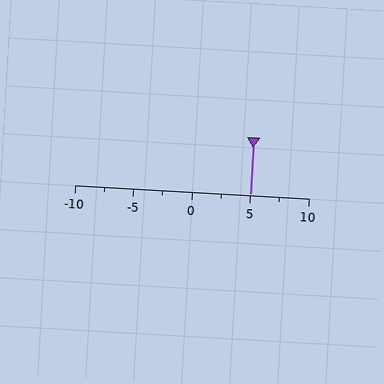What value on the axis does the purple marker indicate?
The marker indicates approximately 5.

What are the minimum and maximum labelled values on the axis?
The axis runs from -10 to 10.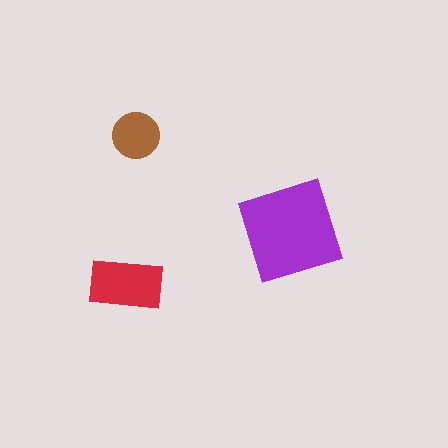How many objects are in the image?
There are 3 objects in the image.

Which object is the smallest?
The brown circle.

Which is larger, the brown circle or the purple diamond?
The purple diamond.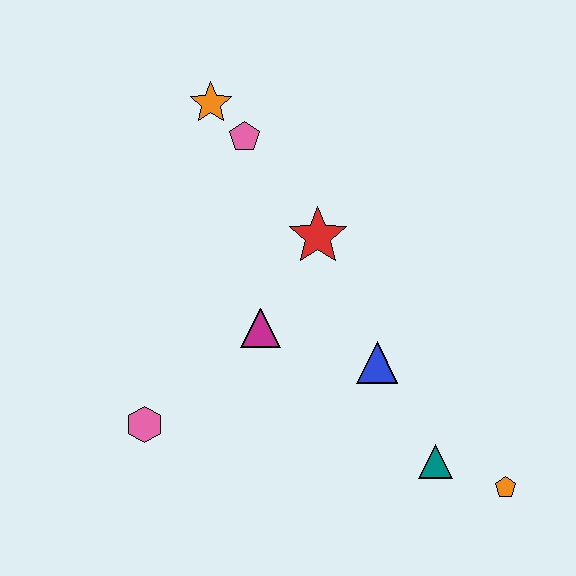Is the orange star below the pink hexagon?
No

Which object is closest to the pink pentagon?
The orange star is closest to the pink pentagon.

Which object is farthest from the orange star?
The orange pentagon is farthest from the orange star.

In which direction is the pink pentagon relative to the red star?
The pink pentagon is above the red star.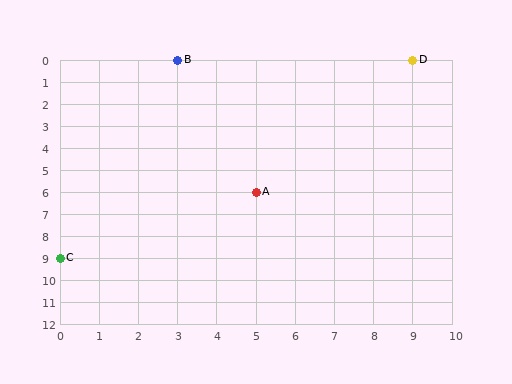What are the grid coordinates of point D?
Point D is at grid coordinates (9, 0).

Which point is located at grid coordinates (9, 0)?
Point D is at (9, 0).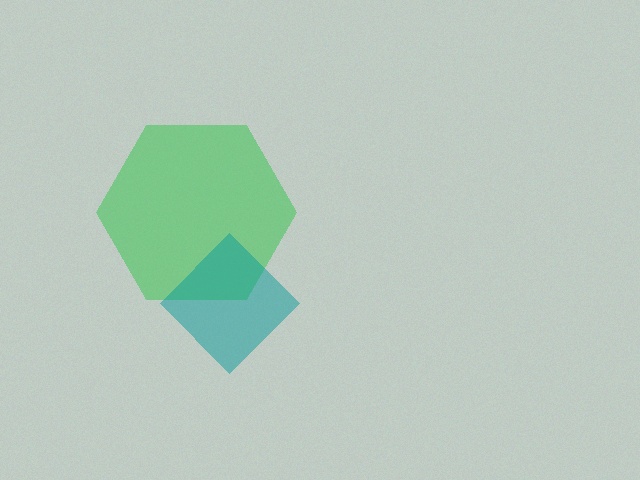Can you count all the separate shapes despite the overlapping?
Yes, there are 2 separate shapes.